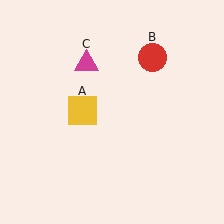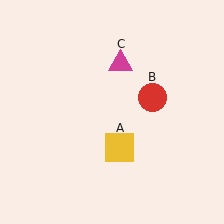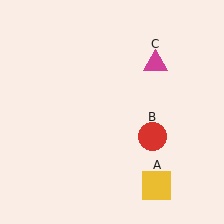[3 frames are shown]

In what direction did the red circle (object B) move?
The red circle (object B) moved down.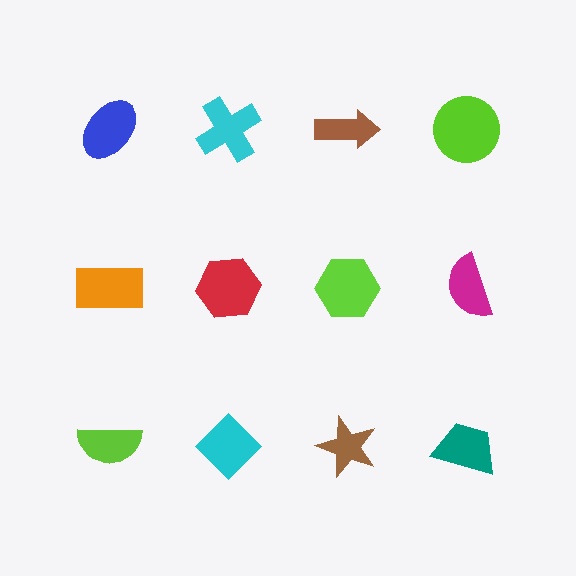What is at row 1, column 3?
A brown arrow.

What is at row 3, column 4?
A teal trapezoid.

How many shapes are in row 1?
4 shapes.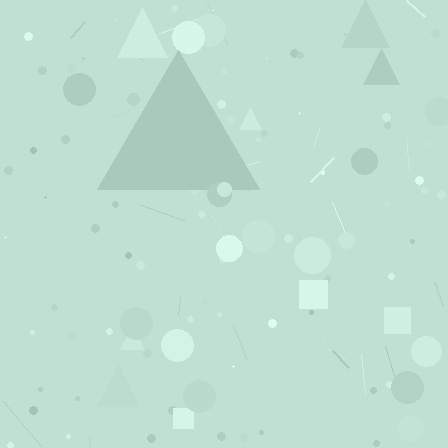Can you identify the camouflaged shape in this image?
The camouflaged shape is a triangle.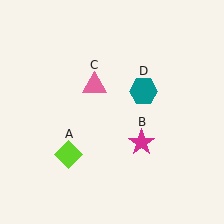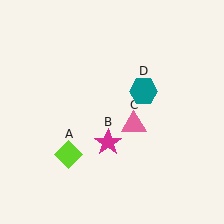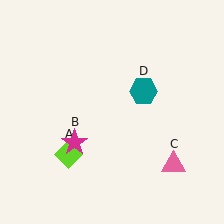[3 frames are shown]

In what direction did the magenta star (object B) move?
The magenta star (object B) moved left.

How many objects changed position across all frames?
2 objects changed position: magenta star (object B), pink triangle (object C).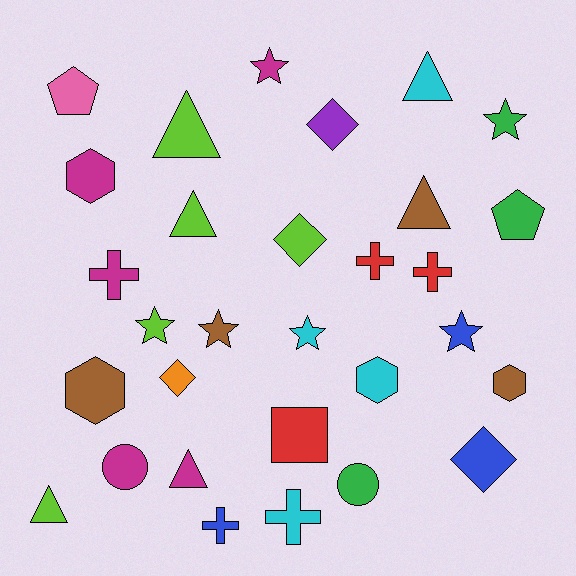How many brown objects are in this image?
There are 4 brown objects.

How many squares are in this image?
There is 1 square.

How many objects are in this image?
There are 30 objects.